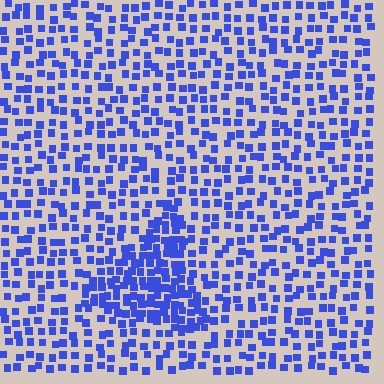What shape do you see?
I see a triangle.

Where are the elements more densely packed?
The elements are more densely packed inside the triangle boundary.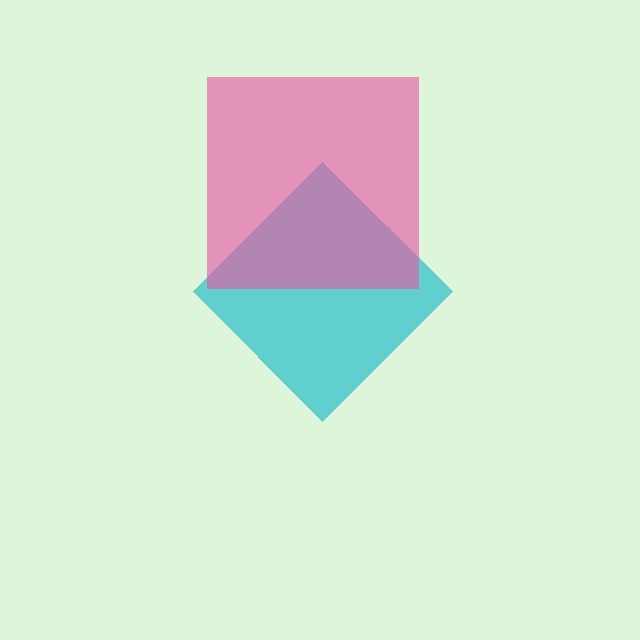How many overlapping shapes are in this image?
There are 2 overlapping shapes in the image.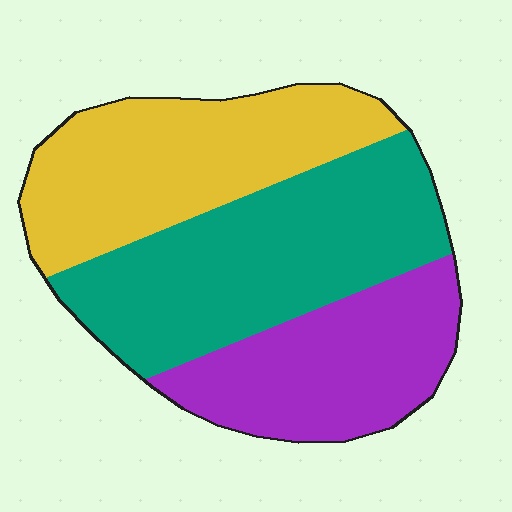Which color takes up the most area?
Teal, at roughly 40%.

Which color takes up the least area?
Purple, at roughly 25%.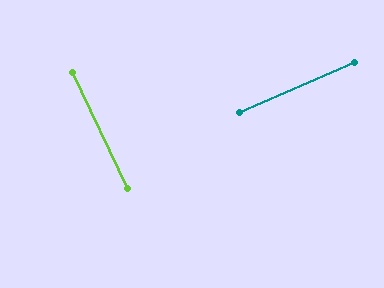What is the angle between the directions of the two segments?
Approximately 89 degrees.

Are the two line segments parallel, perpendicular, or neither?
Perpendicular — they meet at approximately 89°.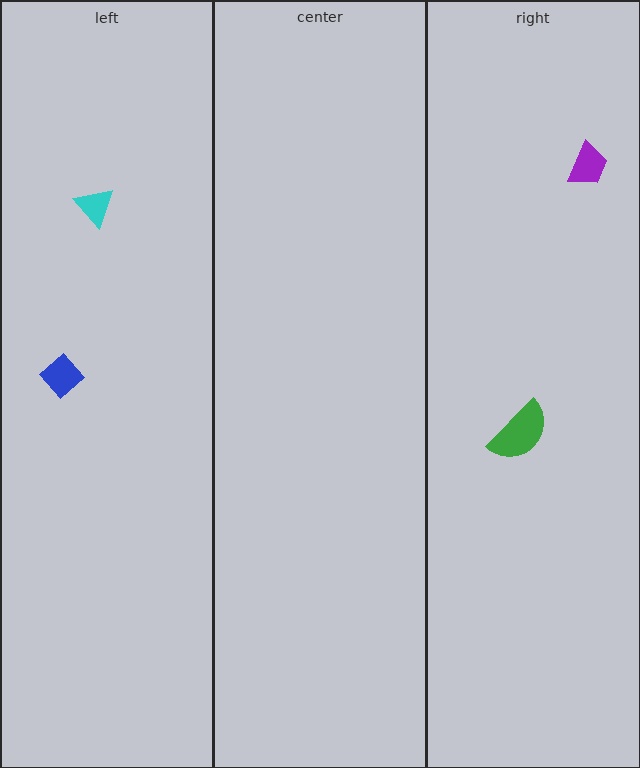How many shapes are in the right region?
2.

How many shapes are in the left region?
2.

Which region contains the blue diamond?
The left region.